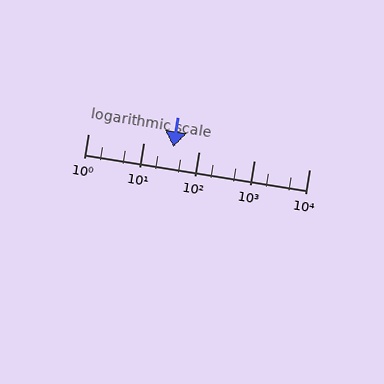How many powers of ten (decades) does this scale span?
The scale spans 4 decades, from 1 to 10000.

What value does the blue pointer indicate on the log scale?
The pointer indicates approximately 35.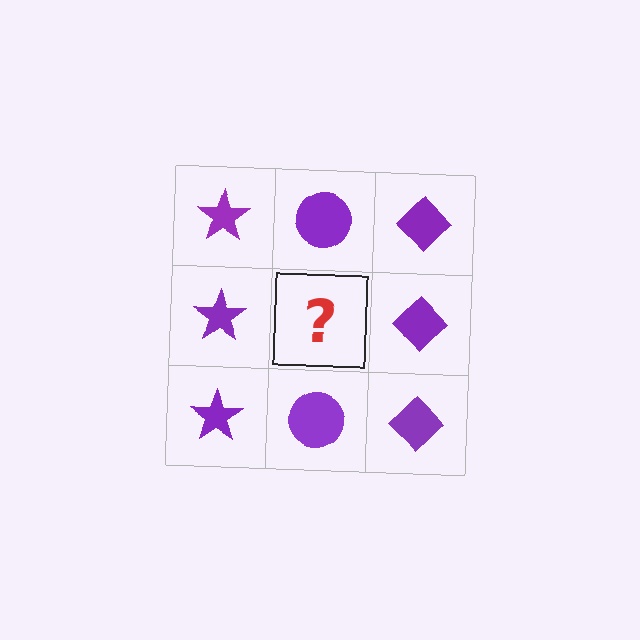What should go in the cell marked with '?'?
The missing cell should contain a purple circle.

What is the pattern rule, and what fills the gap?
The rule is that each column has a consistent shape. The gap should be filled with a purple circle.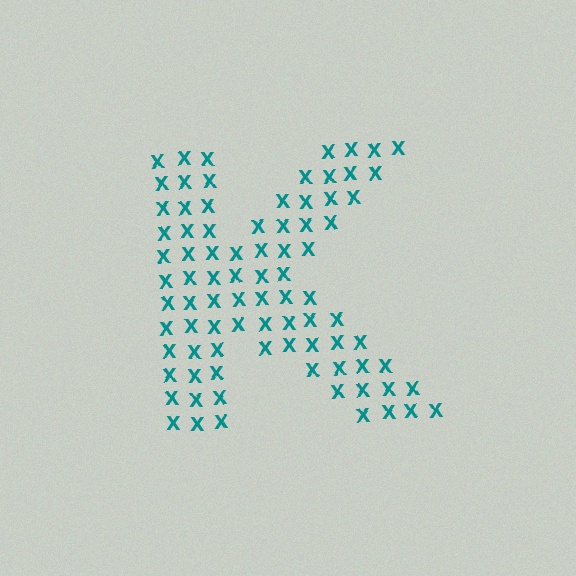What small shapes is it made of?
It is made of small letter X's.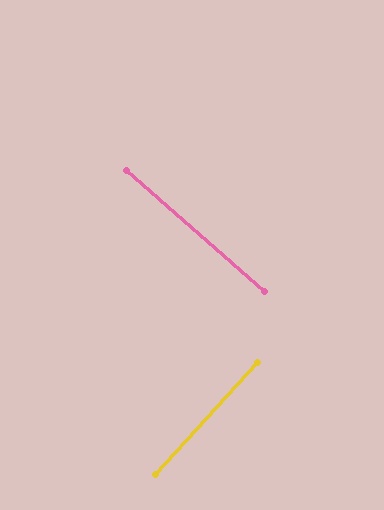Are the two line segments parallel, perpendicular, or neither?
Perpendicular — they meet at approximately 89°.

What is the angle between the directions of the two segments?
Approximately 89 degrees.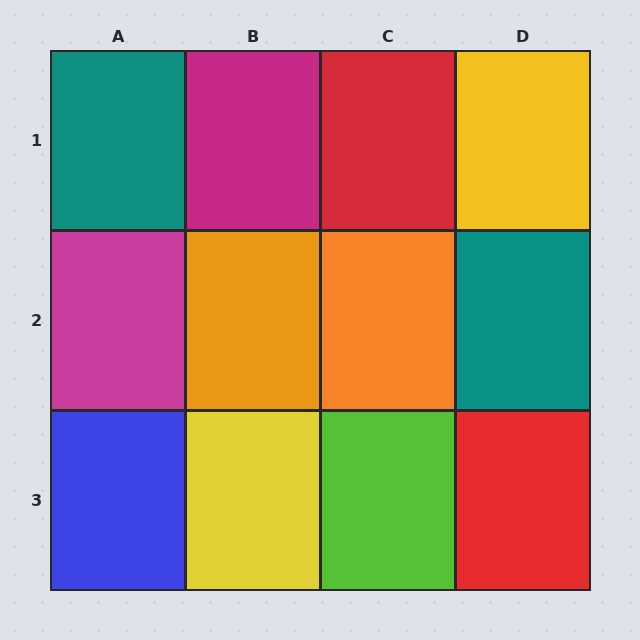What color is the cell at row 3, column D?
Red.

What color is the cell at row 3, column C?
Lime.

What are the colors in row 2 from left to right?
Magenta, orange, orange, teal.